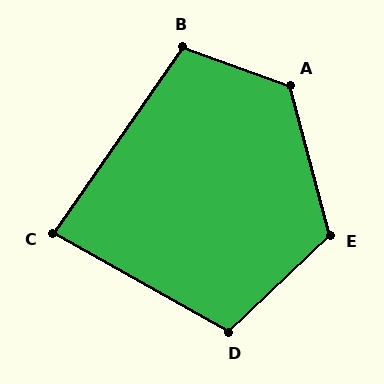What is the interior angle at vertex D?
Approximately 107 degrees (obtuse).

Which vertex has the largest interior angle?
A, at approximately 124 degrees.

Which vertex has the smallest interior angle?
C, at approximately 85 degrees.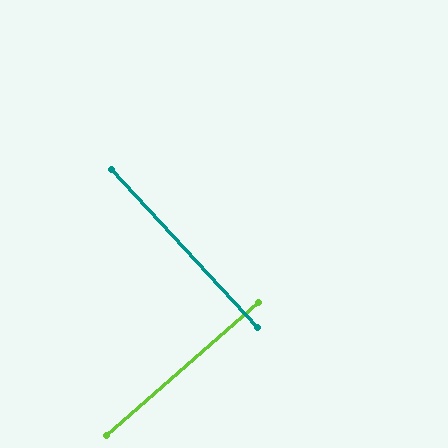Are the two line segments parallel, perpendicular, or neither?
Perpendicular — they meet at approximately 88°.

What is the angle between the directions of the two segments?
Approximately 88 degrees.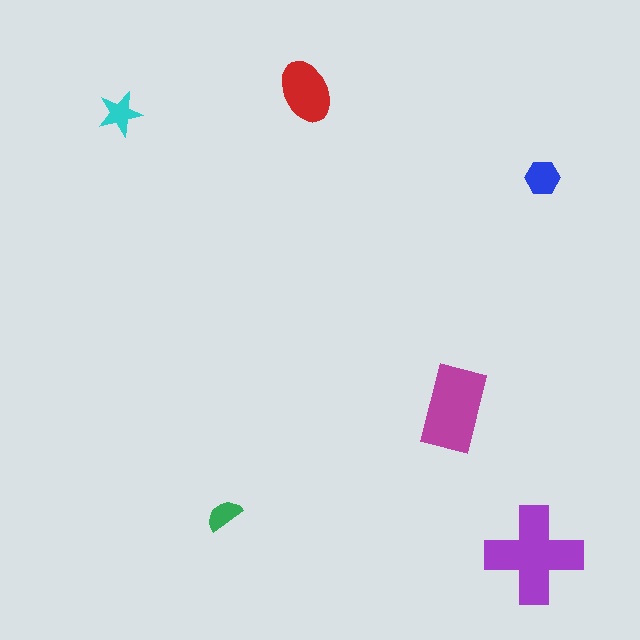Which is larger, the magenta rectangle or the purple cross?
The purple cross.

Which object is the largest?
The purple cross.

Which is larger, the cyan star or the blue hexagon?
The blue hexagon.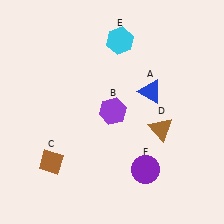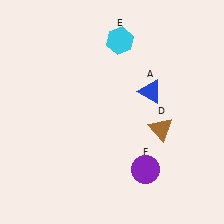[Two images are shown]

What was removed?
The purple hexagon (B), the brown diamond (C) were removed in Image 2.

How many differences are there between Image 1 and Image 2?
There are 2 differences between the two images.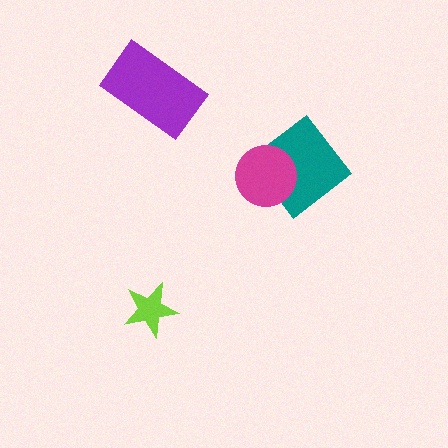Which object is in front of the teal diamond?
The magenta circle is in front of the teal diamond.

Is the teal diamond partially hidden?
Yes, it is partially covered by another shape.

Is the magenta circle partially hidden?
No, no other shape covers it.